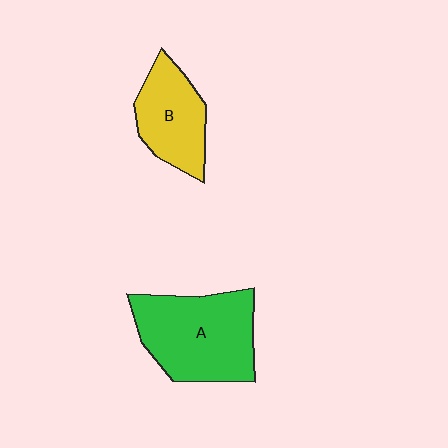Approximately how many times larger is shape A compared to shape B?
Approximately 1.6 times.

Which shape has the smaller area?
Shape B (yellow).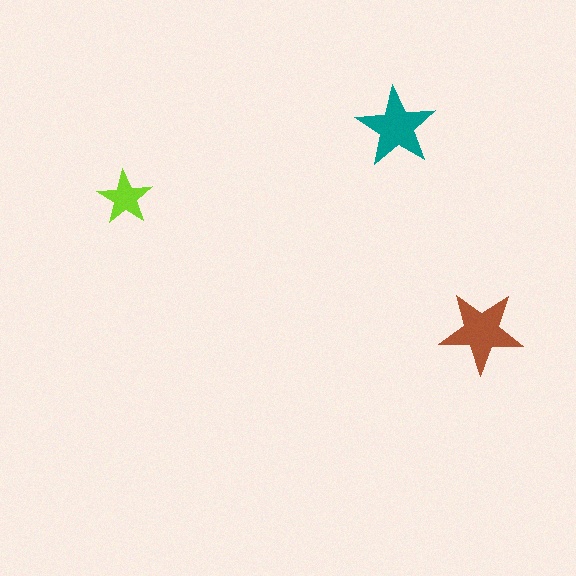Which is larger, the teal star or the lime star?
The teal one.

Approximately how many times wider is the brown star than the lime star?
About 1.5 times wider.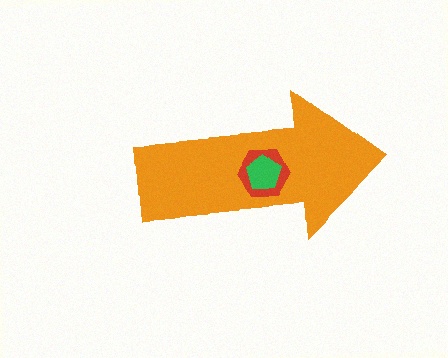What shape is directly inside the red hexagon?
The green pentagon.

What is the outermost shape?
The orange arrow.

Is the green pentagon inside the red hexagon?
Yes.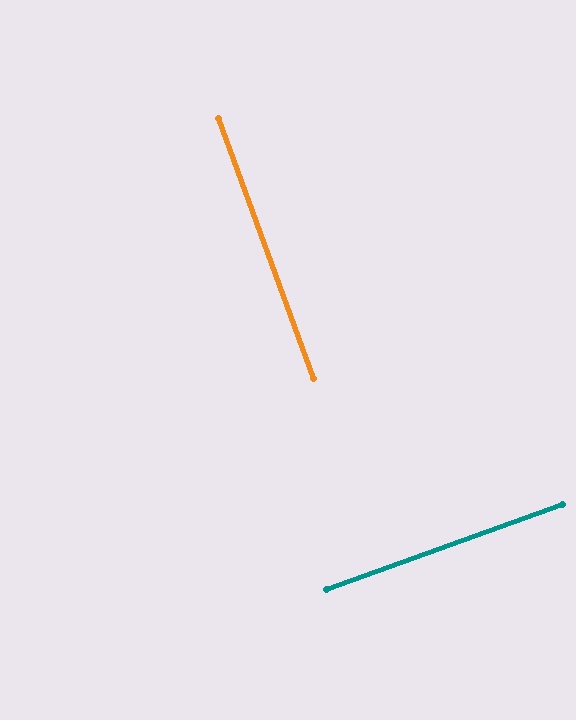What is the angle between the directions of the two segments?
Approximately 90 degrees.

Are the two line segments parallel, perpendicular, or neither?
Perpendicular — they meet at approximately 90°.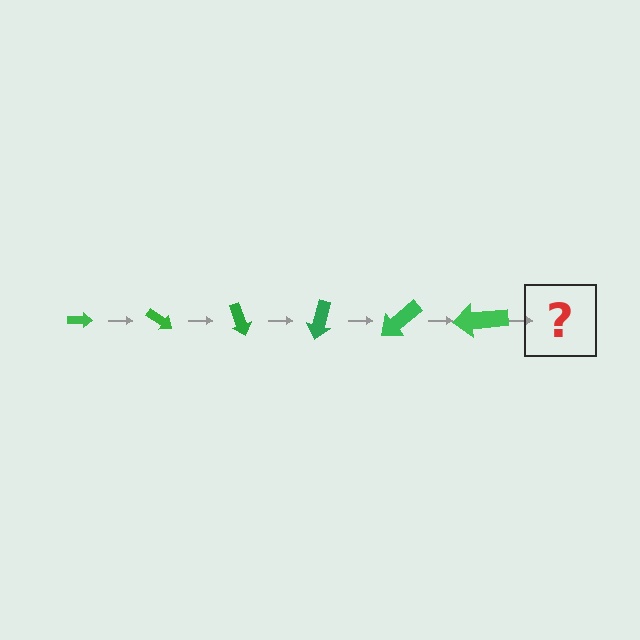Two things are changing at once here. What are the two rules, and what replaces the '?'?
The two rules are that the arrow grows larger each step and it rotates 35 degrees each step. The '?' should be an arrow, larger than the previous one and rotated 210 degrees from the start.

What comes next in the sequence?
The next element should be an arrow, larger than the previous one and rotated 210 degrees from the start.